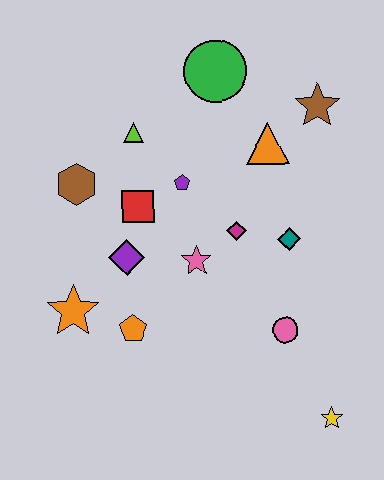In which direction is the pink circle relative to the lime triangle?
The pink circle is below the lime triangle.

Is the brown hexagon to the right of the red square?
No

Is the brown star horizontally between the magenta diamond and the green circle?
No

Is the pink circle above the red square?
No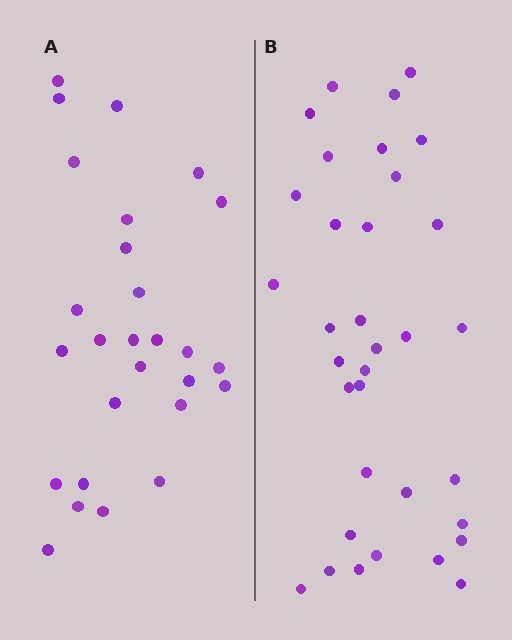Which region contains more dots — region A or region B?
Region B (the right region) has more dots.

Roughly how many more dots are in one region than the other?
Region B has roughly 8 or so more dots than region A.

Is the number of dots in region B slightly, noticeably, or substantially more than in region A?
Region B has noticeably more, but not dramatically so. The ratio is roughly 1.3 to 1.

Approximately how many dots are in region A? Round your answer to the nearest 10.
About 30 dots. (The exact count is 27, which rounds to 30.)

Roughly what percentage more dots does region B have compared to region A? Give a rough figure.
About 25% more.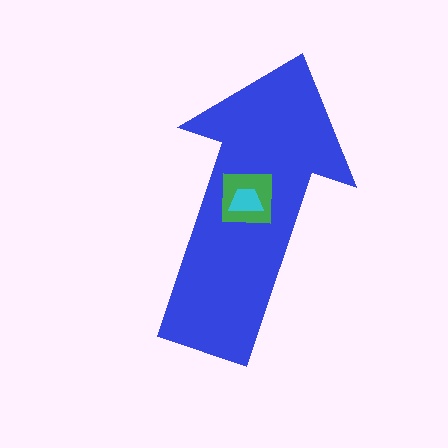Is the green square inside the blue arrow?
Yes.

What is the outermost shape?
The blue arrow.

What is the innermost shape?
The cyan trapezoid.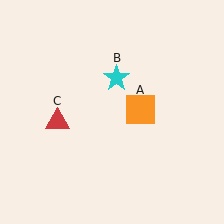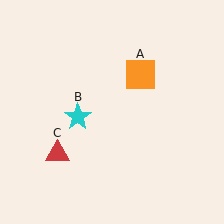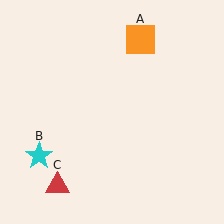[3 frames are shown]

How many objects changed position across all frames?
3 objects changed position: orange square (object A), cyan star (object B), red triangle (object C).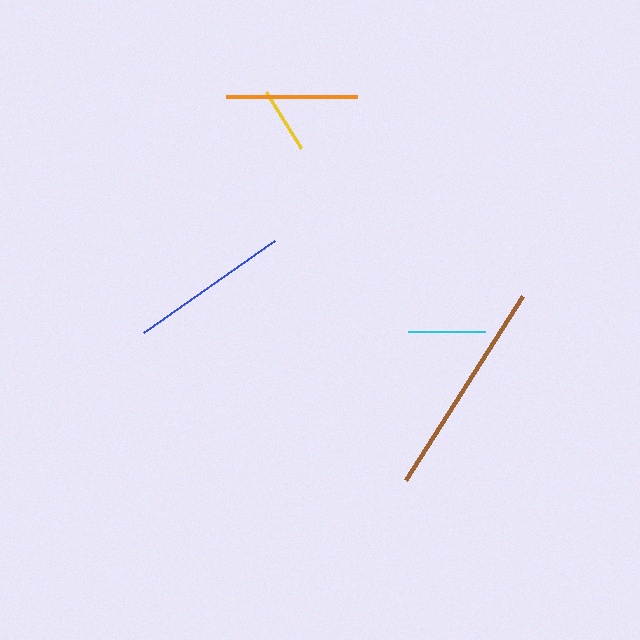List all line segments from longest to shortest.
From longest to shortest: brown, blue, orange, cyan, yellow.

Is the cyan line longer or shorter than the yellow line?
The cyan line is longer than the yellow line.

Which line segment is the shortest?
The yellow line is the shortest at approximately 66 pixels.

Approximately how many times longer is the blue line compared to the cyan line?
The blue line is approximately 2.1 times the length of the cyan line.